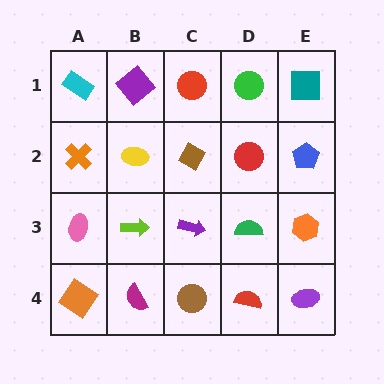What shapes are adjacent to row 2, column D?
A green circle (row 1, column D), a green semicircle (row 3, column D), a brown diamond (row 2, column C), a blue pentagon (row 2, column E).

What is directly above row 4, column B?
A lime arrow.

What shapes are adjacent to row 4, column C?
A purple arrow (row 3, column C), a magenta semicircle (row 4, column B), a red semicircle (row 4, column D).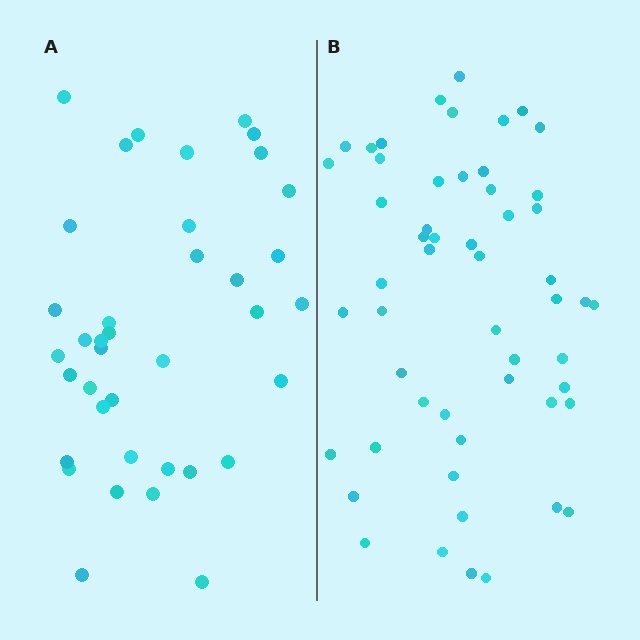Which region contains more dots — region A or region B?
Region B (the right region) has more dots.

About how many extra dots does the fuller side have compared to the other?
Region B has approximately 15 more dots than region A.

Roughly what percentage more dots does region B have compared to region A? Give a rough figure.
About 40% more.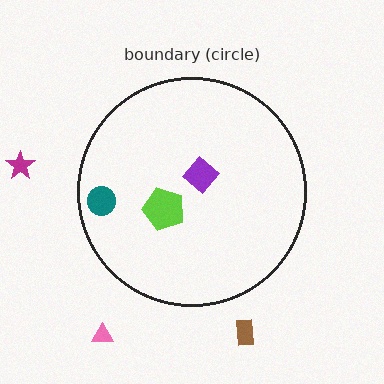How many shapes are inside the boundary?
3 inside, 3 outside.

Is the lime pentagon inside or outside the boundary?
Inside.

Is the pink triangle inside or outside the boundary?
Outside.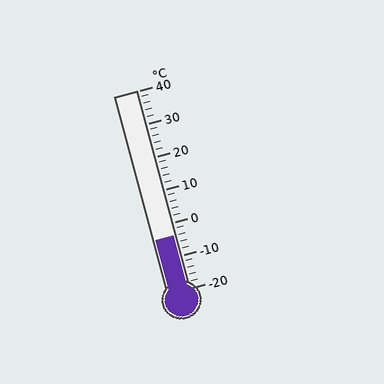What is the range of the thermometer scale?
The thermometer scale ranges from -20°C to 40°C.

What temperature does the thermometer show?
The thermometer shows approximately -4°C.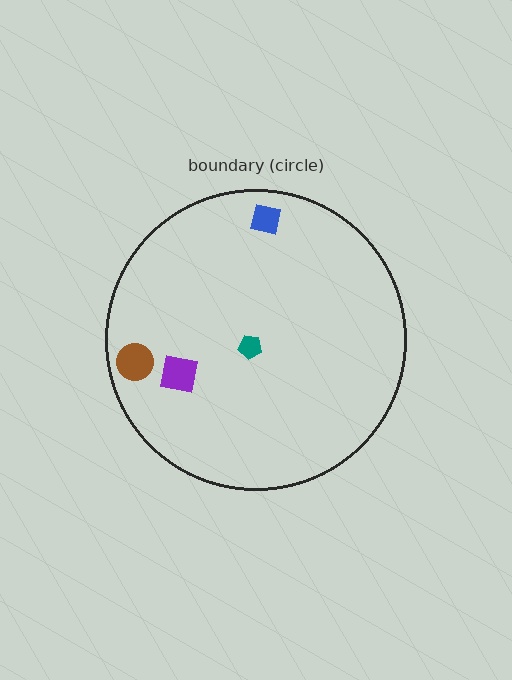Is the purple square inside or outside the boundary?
Inside.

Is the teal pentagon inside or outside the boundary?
Inside.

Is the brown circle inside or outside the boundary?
Inside.